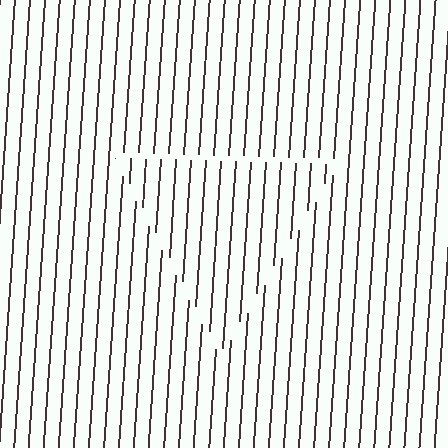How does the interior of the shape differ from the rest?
The interior of the shape contains the same grating, shifted by half a period — the contour is defined by the phase discontinuity where line-ends from the inner and outer gratings abut.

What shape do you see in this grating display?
An illusory triangle. The interior of the shape contains the same grating, shifted by half a period — the contour is defined by the phase discontinuity where line-ends from the inner and outer gratings abut.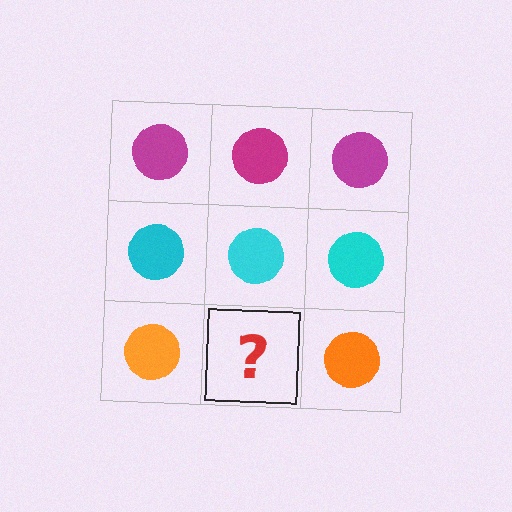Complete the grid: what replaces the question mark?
The question mark should be replaced with an orange circle.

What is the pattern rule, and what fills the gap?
The rule is that each row has a consistent color. The gap should be filled with an orange circle.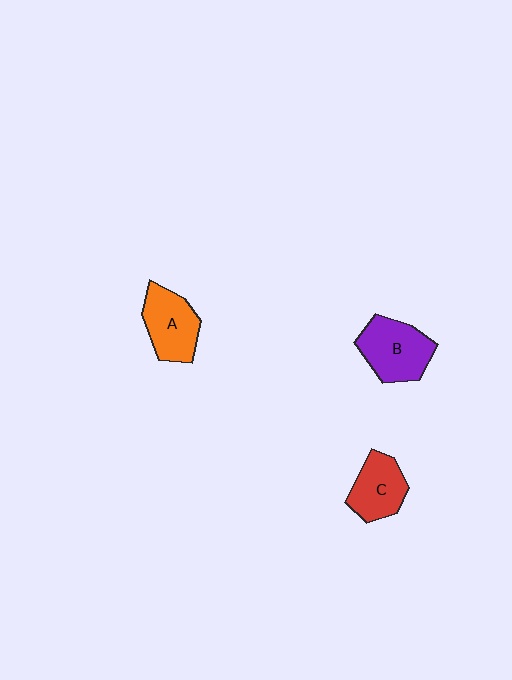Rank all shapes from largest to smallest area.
From largest to smallest: B (purple), A (orange), C (red).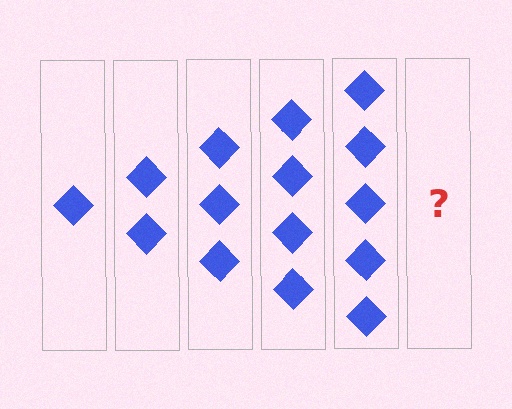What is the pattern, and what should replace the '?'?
The pattern is that each step adds one more diamond. The '?' should be 6 diamonds.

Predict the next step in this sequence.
The next step is 6 diamonds.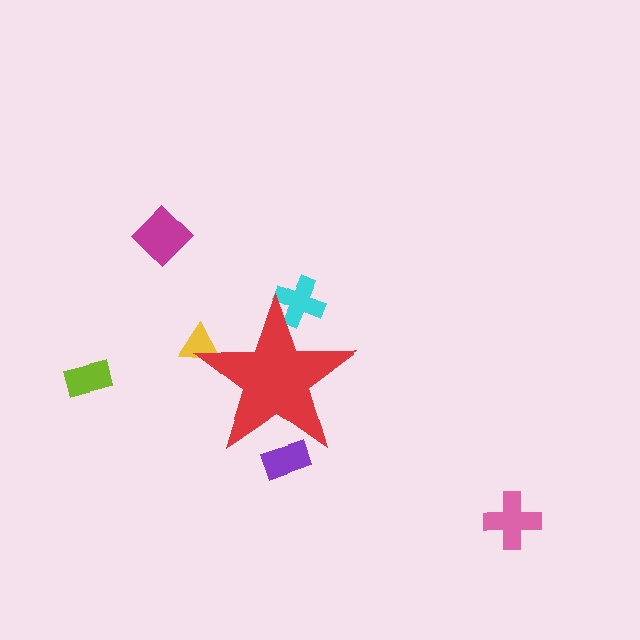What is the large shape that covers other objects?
A red star.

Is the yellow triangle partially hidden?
Yes, the yellow triangle is partially hidden behind the red star.